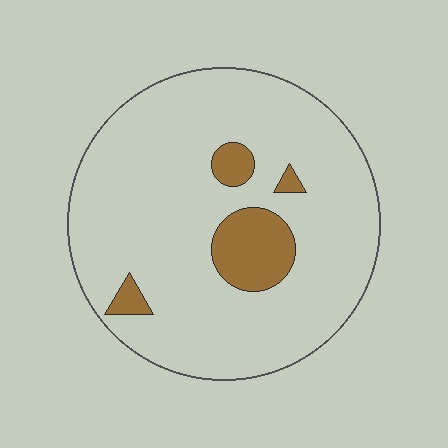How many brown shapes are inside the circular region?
4.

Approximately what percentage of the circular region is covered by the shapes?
Approximately 10%.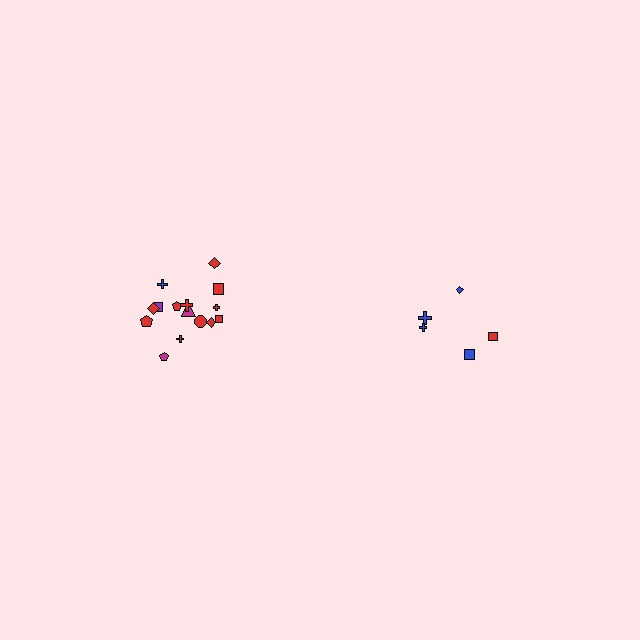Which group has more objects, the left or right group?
The left group.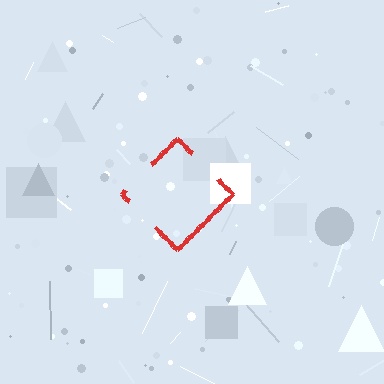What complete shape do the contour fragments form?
The contour fragments form a diamond.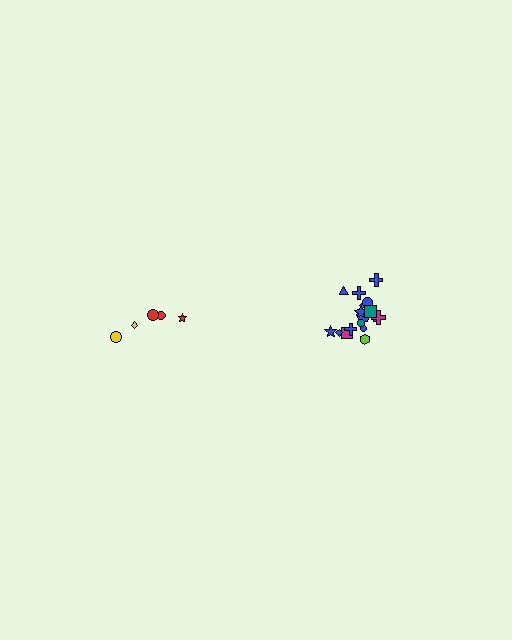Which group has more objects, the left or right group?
The right group.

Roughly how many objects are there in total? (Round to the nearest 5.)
Roughly 25 objects in total.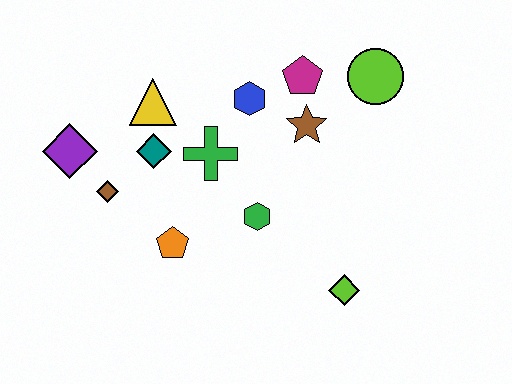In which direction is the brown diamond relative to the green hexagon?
The brown diamond is to the left of the green hexagon.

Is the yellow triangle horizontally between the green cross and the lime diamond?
No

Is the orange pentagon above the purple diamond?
No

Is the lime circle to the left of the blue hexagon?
No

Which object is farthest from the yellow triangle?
The lime diamond is farthest from the yellow triangle.